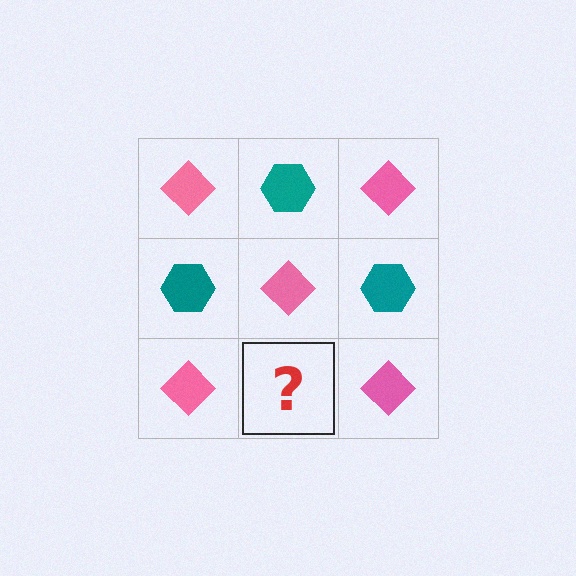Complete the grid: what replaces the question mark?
The question mark should be replaced with a teal hexagon.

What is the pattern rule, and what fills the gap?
The rule is that it alternates pink diamond and teal hexagon in a checkerboard pattern. The gap should be filled with a teal hexagon.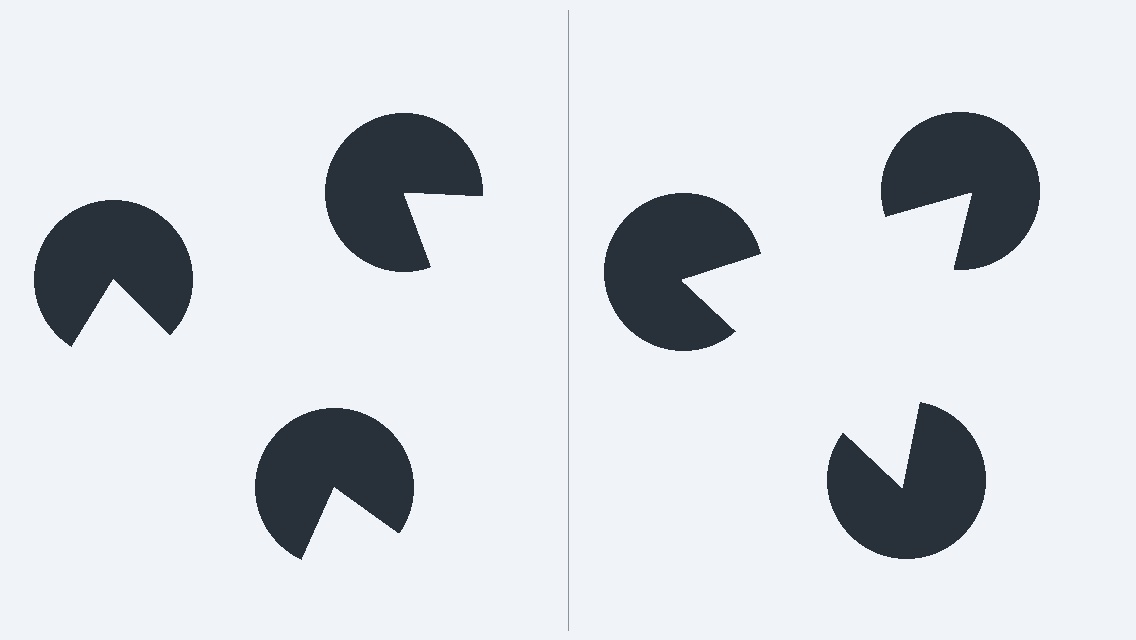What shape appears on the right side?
An illusory triangle.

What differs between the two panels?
The pac-man discs are positioned identically on both sides; only the wedge orientations differ. On the right they align to a triangle; on the left they are misaligned.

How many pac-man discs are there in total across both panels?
6 — 3 on each side.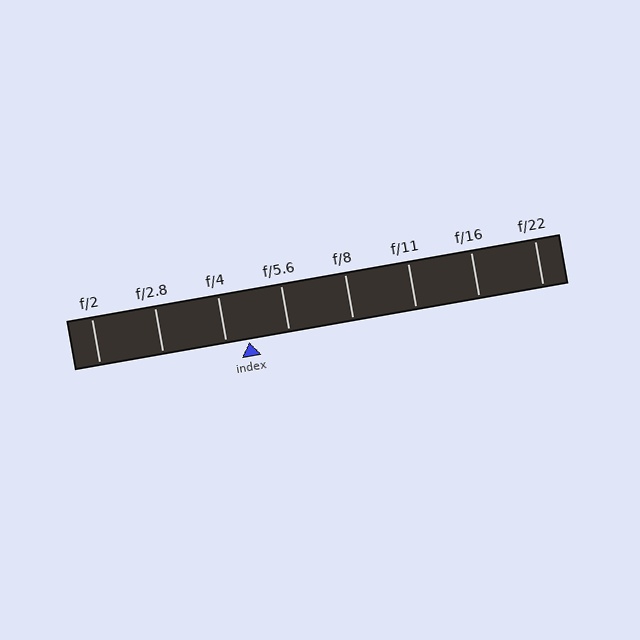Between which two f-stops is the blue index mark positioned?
The index mark is between f/4 and f/5.6.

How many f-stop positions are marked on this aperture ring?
There are 8 f-stop positions marked.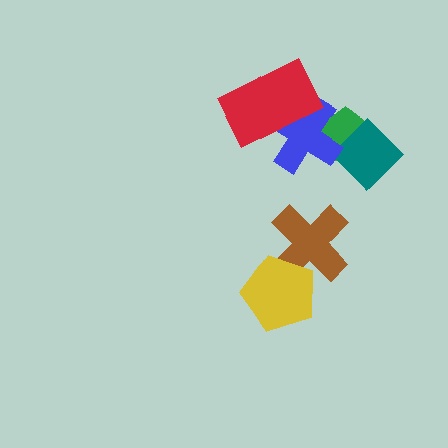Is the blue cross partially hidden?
Yes, it is partially covered by another shape.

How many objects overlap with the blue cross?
3 objects overlap with the blue cross.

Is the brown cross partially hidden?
Yes, it is partially covered by another shape.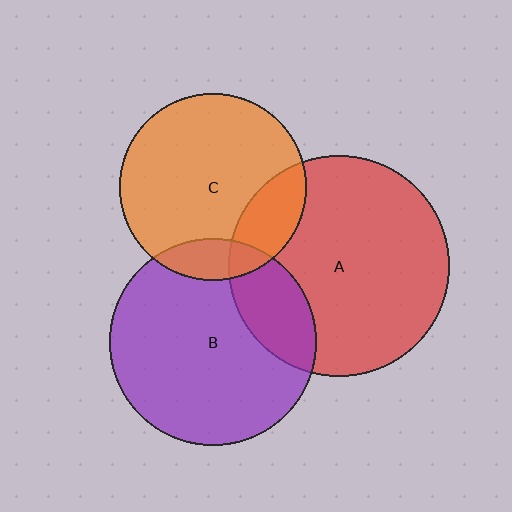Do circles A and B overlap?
Yes.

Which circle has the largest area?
Circle A (red).